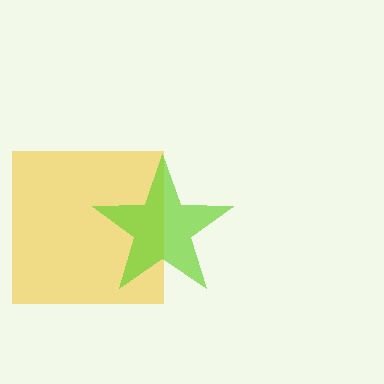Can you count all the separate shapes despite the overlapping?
Yes, there are 2 separate shapes.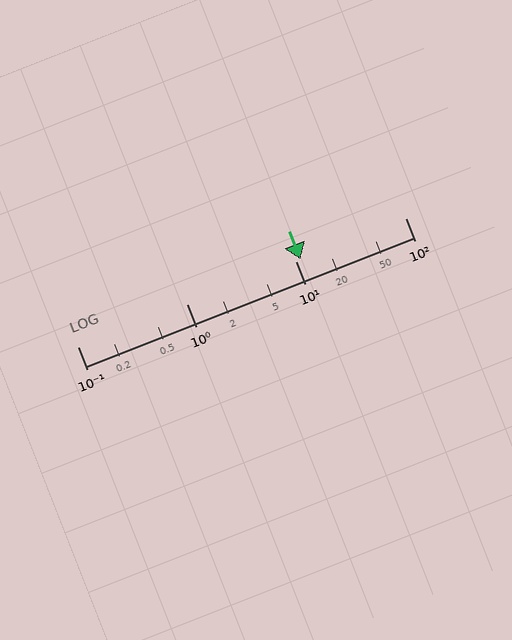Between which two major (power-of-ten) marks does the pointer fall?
The pointer is between 10 and 100.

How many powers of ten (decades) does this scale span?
The scale spans 3 decades, from 0.1 to 100.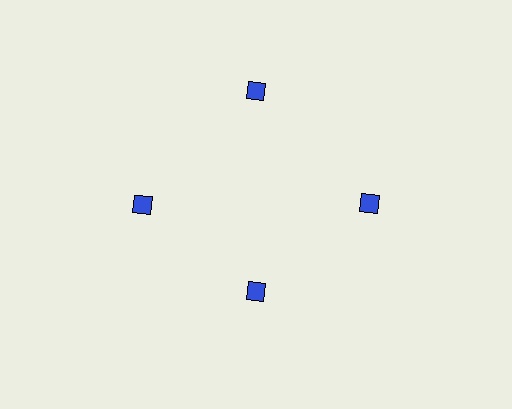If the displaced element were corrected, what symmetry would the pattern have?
It would have 4-fold rotational symmetry — the pattern would map onto itself every 90 degrees.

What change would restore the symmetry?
The symmetry would be restored by moving it outward, back onto the ring so that all 4 diamonds sit at equal angles and equal distance from the center.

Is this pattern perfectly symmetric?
No. The 4 blue diamonds are arranged in a ring, but one element near the 6 o'clock position is pulled inward toward the center, breaking the 4-fold rotational symmetry.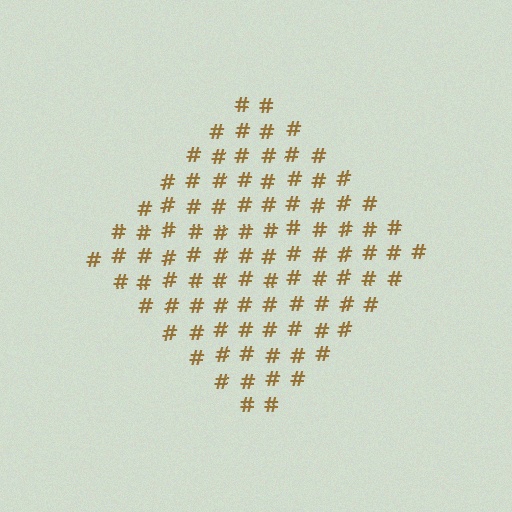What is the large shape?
The large shape is a diamond.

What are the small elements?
The small elements are hash symbols.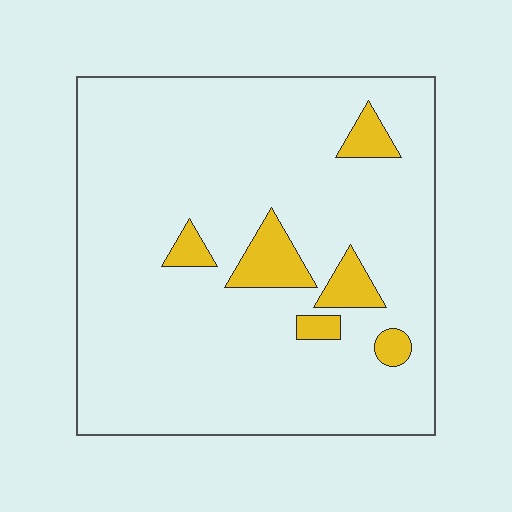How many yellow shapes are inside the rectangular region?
6.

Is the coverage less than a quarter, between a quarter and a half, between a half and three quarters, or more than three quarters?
Less than a quarter.